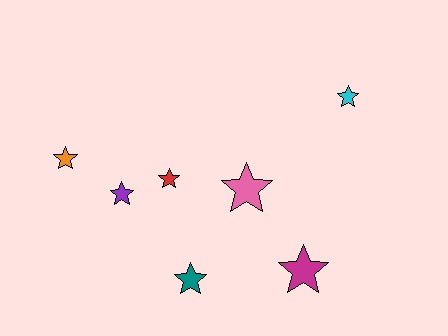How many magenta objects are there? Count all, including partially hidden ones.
There is 1 magenta object.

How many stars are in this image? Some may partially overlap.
There are 7 stars.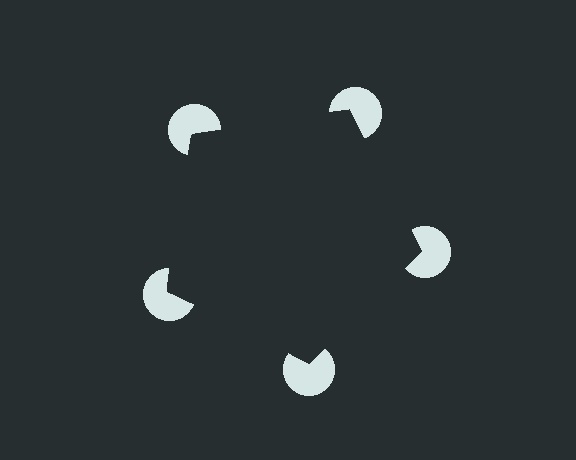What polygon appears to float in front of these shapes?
An illusory pentagon — its edges are inferred from the aligned wedge cuts in the pac-man discs, not physically drawn.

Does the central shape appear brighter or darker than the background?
It typically appears slightly darker than the background, even though no actual brightness change is drawn.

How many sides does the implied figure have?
5 sides.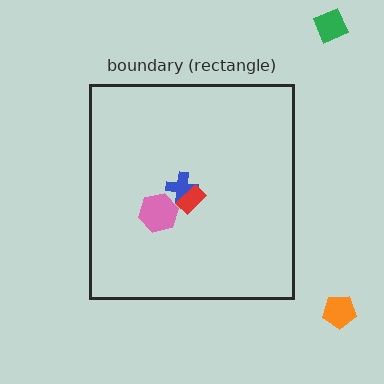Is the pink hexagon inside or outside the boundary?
Inside.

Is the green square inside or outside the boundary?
Outside.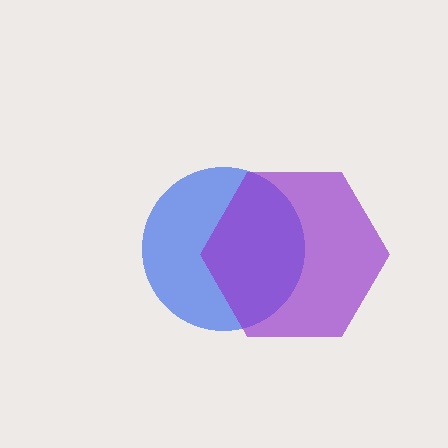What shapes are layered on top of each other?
The layered shapes are: a blue circle, a purple hexagon.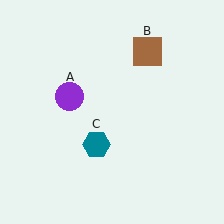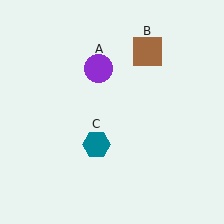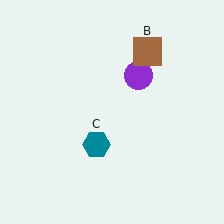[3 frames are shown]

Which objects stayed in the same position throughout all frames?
Brown square (object B) and teal hexagon (object C) remained stationary.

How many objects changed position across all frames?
1 object changed position: purple circle (object A).